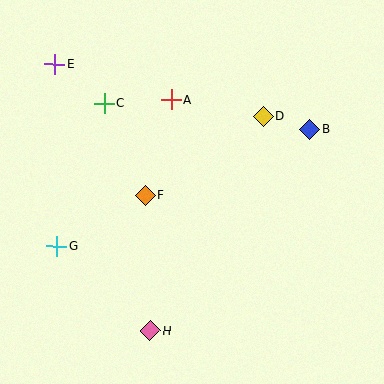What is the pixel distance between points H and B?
The distance between H and B is 256 pixels.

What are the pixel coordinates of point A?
Point A is at (172, 100).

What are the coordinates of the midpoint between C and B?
The midpoint between C and B is at (207, 116).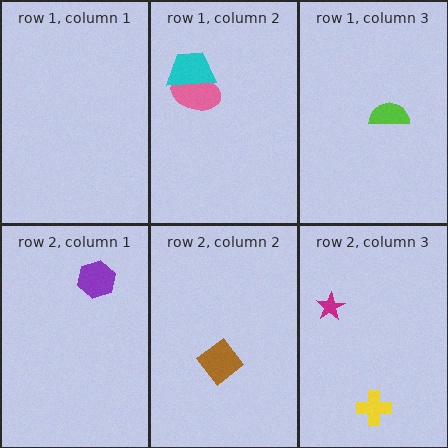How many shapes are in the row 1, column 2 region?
2.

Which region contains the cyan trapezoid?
The row 1, column 2 region.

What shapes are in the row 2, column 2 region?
The brown diamond.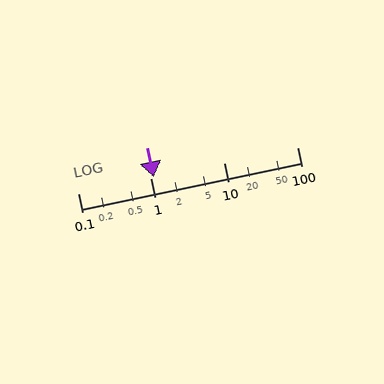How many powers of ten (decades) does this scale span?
The scale spans 3 decades, from 0.1 to 100.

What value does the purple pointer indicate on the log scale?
The pointer indicates approximately 1.1.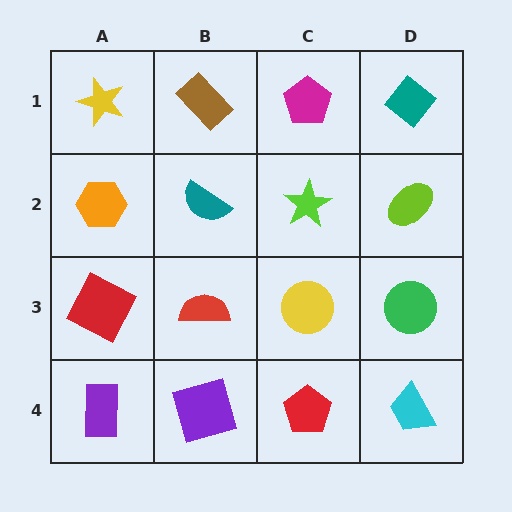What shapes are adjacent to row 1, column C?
A lime star (row 2, column C), a brown rectangle (row 1, column B), a teal diamond (row 1, column D).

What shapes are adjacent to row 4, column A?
A red square (row 3, column A), a purple square (row 4, column B).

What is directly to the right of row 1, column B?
A magenta pentagon.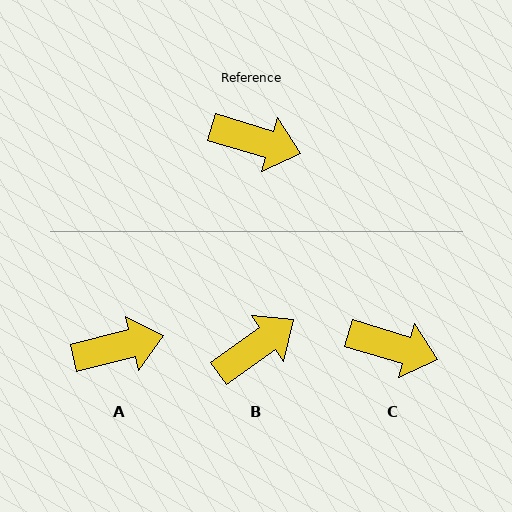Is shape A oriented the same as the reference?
No, it is off by about 31 degrees.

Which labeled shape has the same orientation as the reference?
C.